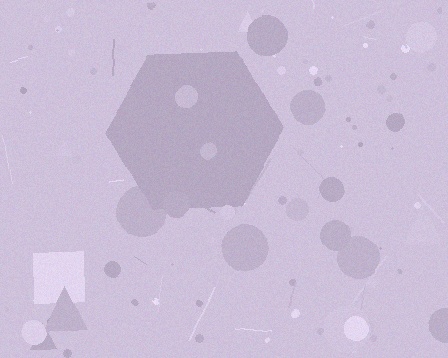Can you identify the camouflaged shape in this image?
The camouflaged shape is a hexagon.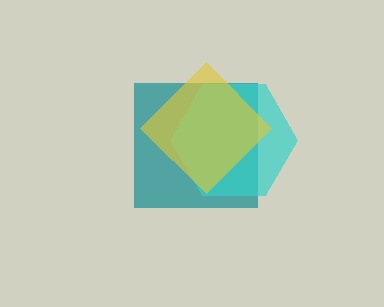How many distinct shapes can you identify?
There are 3 distinct shapes: a teal square, a cyan hexagon, a yellow diamond.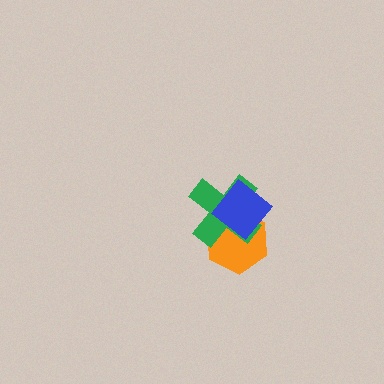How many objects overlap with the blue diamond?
2 objects overlap with the blue diamond.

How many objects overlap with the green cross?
2 objects overlap with the green cross.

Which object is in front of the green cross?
The blue diamond is in front of the green cross.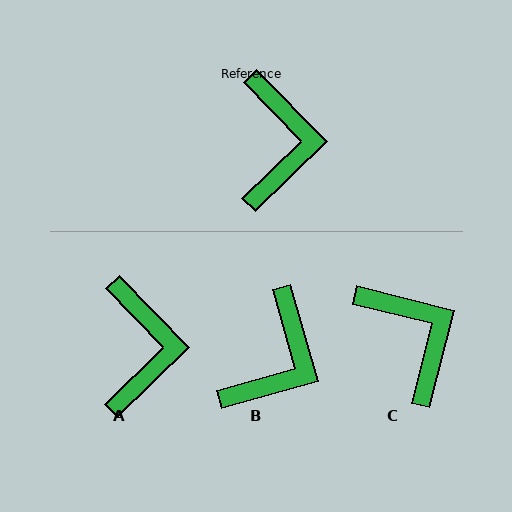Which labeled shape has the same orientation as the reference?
A.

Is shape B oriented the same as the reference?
No, it is off by about 28 degrees.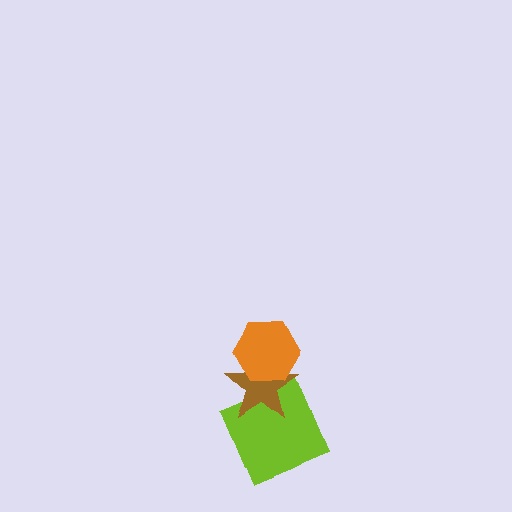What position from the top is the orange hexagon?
The orange hexagon is 1st from the top.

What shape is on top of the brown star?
The orange hexagon is on top of the brown star.